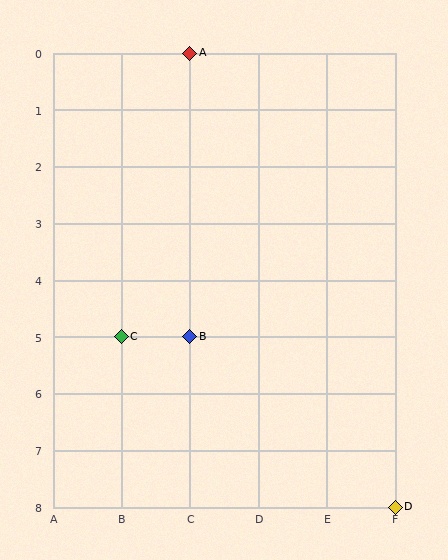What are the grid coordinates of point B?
Point B is at grid coordinates (C, 5).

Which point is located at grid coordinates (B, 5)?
Point C is at (B, 5).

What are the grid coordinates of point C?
Point C is at grid coordinates (B, 5).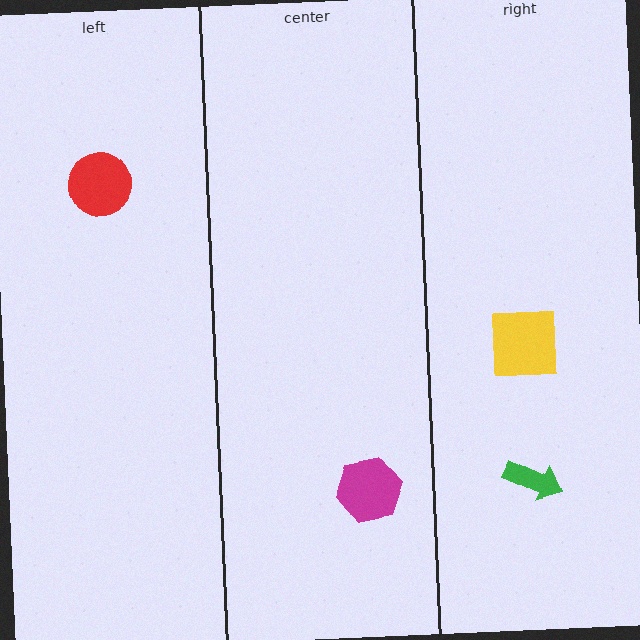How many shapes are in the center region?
1.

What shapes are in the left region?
The red circle.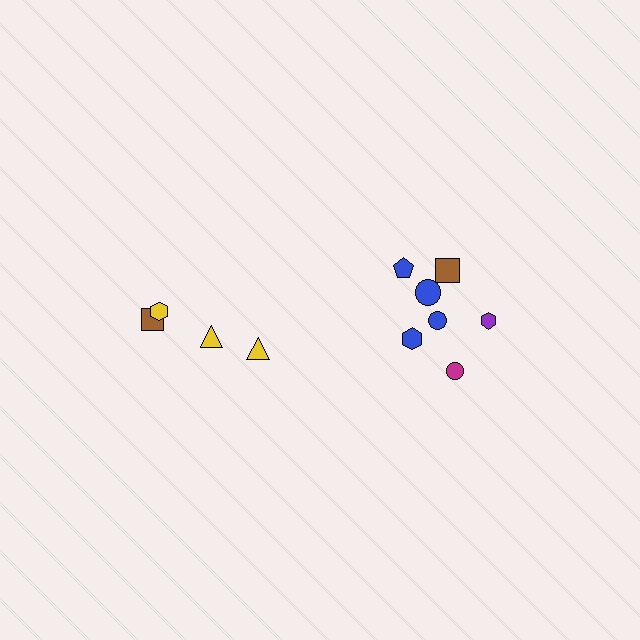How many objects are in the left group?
There are 4 objects.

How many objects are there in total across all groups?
There are 11 objects.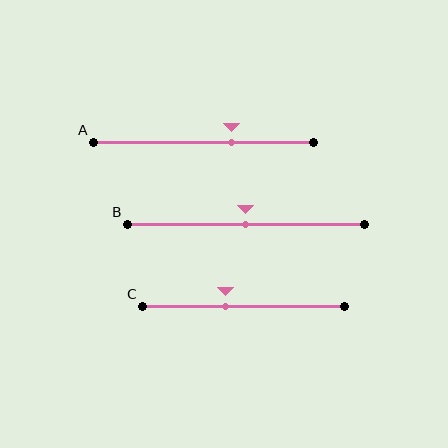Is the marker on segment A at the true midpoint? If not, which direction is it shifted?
No, the marker on segment A is shifted to the right by about 13% of the segment length.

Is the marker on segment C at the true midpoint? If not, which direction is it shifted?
No, the marker on segment C is shifted to the left by about 9% of the segment length.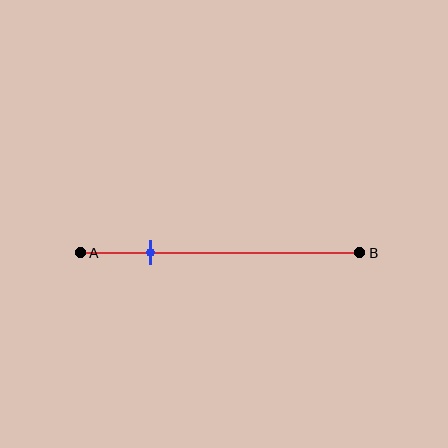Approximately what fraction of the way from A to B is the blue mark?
The blue mark is approximately 25% of the way from A to B.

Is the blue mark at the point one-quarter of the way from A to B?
Yes, the mark is approximately at the one-quarter point.